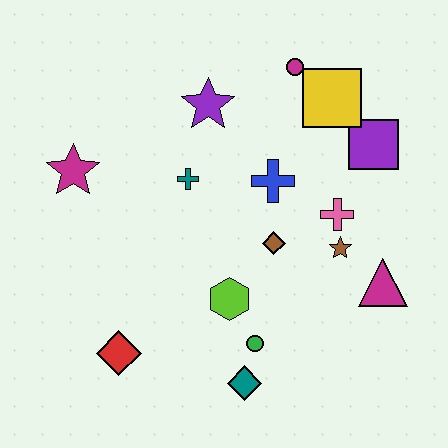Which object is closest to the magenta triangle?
The brown star is closest to the magenta triangle.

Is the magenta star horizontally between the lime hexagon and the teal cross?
No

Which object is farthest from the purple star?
The teal diamond is farthest from the purple star.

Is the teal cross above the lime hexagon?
Yes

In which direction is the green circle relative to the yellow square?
The green circle is below the yellow square.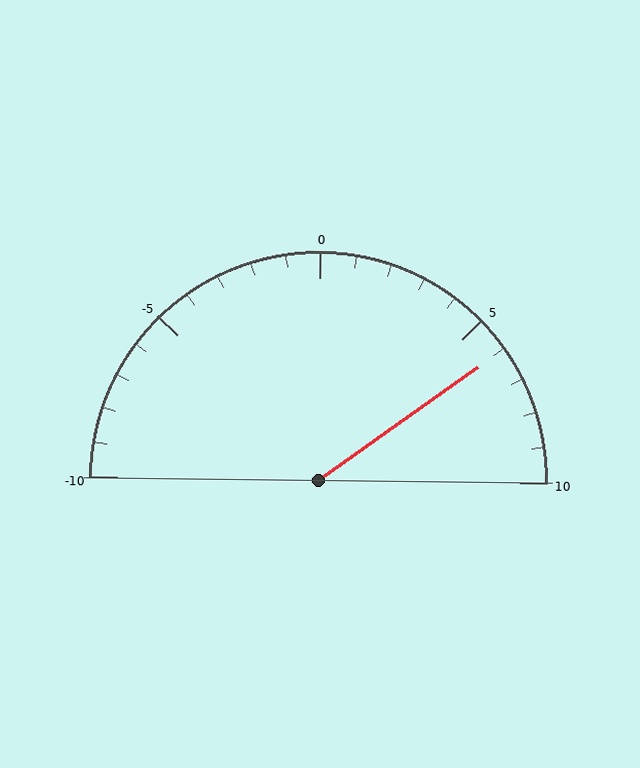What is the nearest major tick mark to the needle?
The nearest major tick mark is 5.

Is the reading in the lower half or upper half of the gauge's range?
The reading is in the upper half of the range (-10 to 10).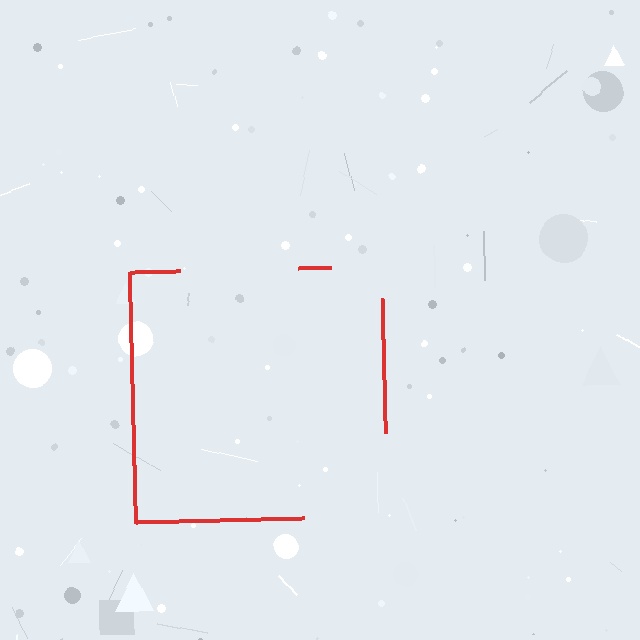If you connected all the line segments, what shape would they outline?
They would outline a square.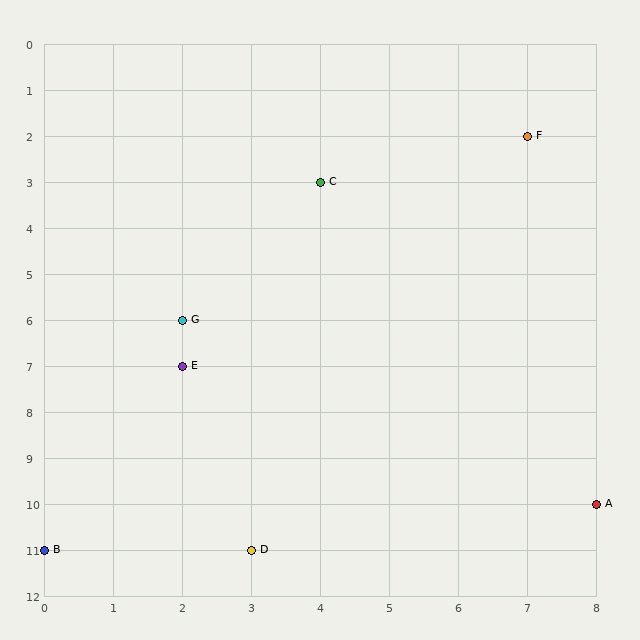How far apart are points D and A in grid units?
Points D and A are 5 columns and 1 row apart (about 5.1 grid units diagonally).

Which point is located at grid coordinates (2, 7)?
Point E is at (2, 7).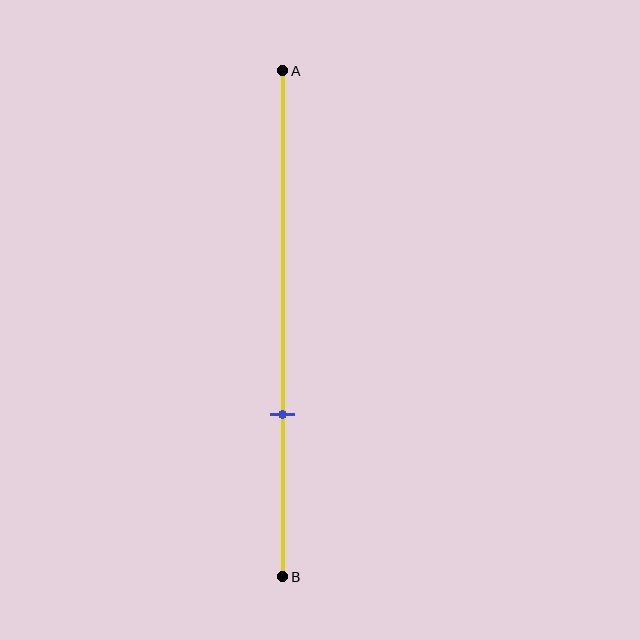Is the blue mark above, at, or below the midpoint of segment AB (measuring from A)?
The blue mark is below the midpoint of segment AB.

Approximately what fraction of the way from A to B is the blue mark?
The blue mark is approximately 70% of the way from A to B.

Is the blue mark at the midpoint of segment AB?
No, the mark is at about 70% from A, not at the 50% midpoint.